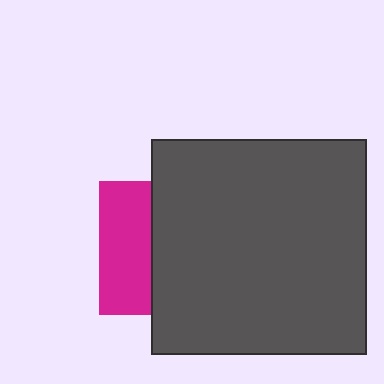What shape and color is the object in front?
The object in front is a dark gray square.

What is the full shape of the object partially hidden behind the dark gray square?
The partially hidden object is a magenta square.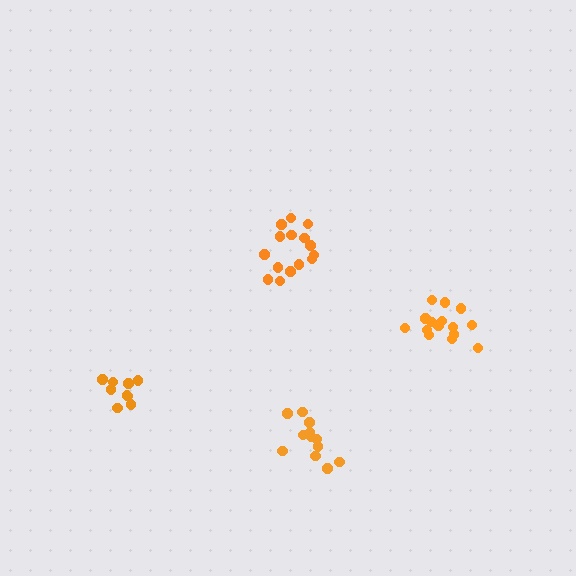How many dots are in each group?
Group 1: 9 dots, Group 2: 15 dots, Group 3: 12 dots, Group 4: 15 dots (51 total).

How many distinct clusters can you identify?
There are 4 distinct clusters.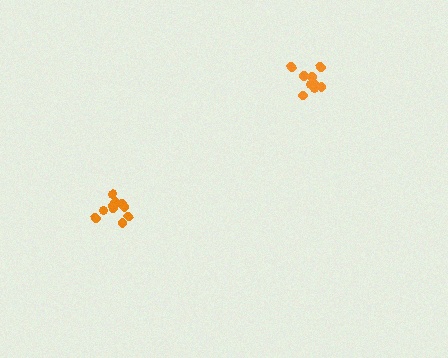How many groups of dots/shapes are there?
There are 2 groups.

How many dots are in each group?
Group 1: 9 dots, Group 2: 10 dots (19 total).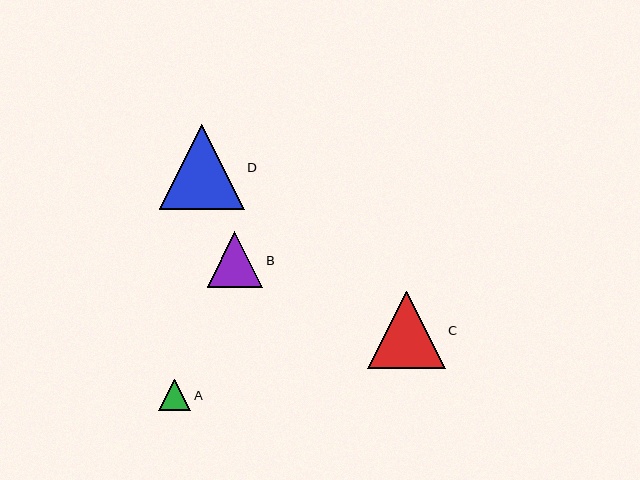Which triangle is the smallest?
Triangle A is the smallest with a size of approximately 32 pixels.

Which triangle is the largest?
Triangle D is the largest with a size of approximately 85 pixels.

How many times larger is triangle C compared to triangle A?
Triangle C is approximately 2.4 times the size of triangle A.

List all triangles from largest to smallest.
From largest to smallest: D, C, B, A.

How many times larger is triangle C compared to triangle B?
Triangle C is approximately 1.4 times the size of triangle B.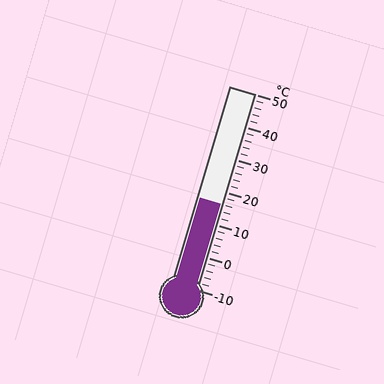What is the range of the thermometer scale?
The thermometer scale ranges from -10°C to 50°C.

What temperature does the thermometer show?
The thermometer shows approximately 16°C.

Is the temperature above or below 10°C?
The temperature is above 10°C.